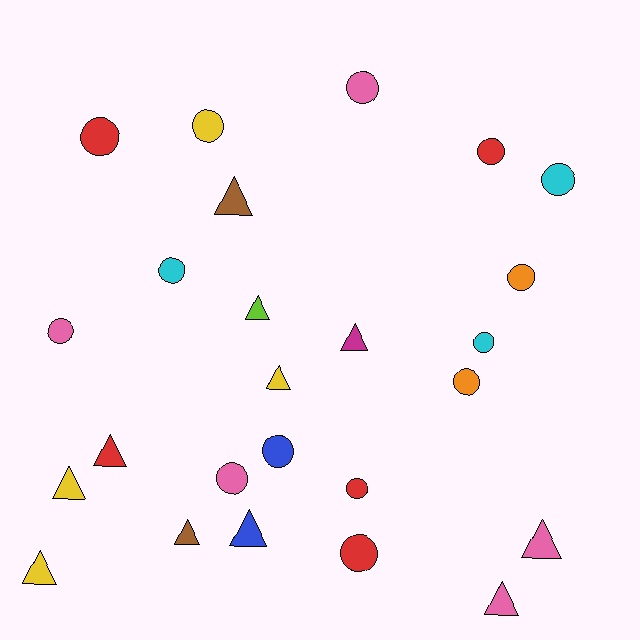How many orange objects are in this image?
There are 2 orange objects.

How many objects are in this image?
There are 25 objects.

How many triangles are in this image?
There are 11 triangles.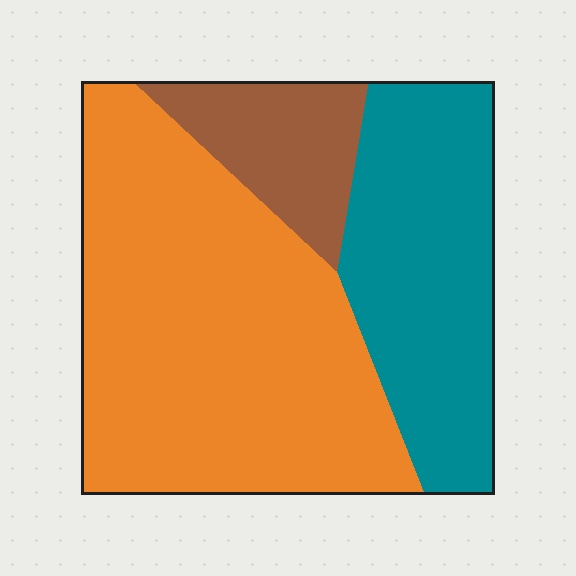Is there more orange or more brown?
Orange.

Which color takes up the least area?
Brown, at roughly 15%.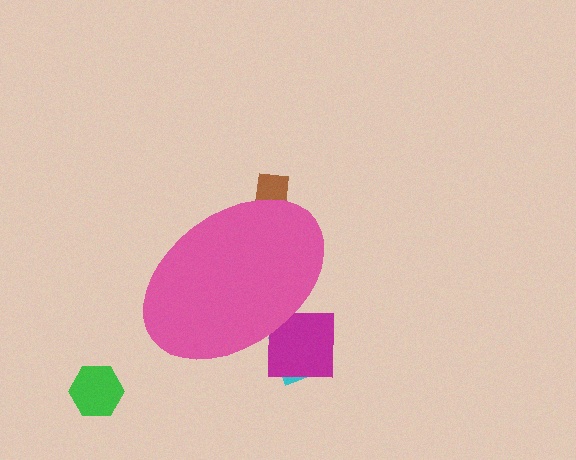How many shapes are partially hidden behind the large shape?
3 shapes are partially hidden.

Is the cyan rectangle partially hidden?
Yes, the cyan rectangle is partially hidden behind the pink ellipse.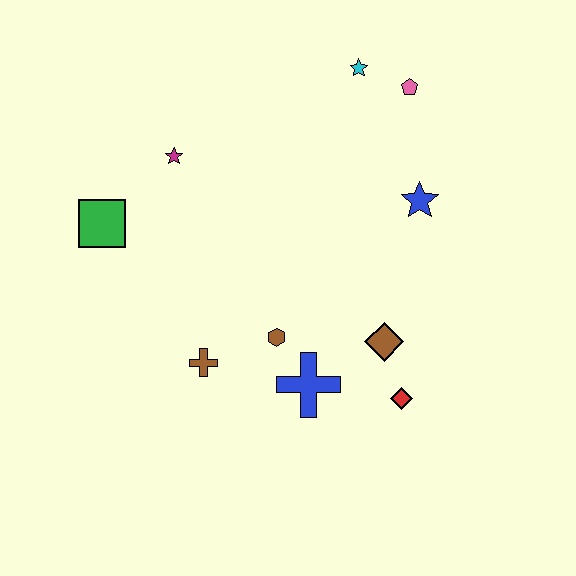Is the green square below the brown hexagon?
No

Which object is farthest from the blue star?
The green square is farthest from the blue star.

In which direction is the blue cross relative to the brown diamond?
The blue cross is to the left of the brown diamond.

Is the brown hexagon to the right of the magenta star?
Yes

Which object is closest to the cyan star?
The pink pentagon is closest to the cyan star.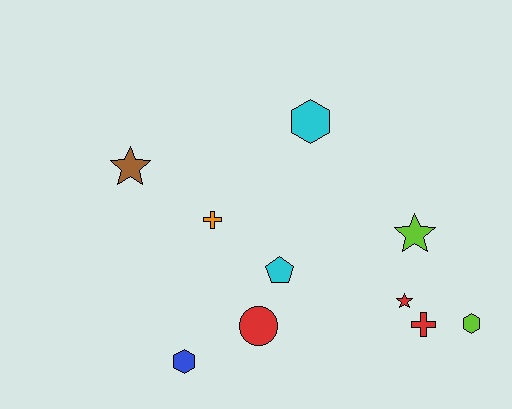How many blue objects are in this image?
There is 1 blue object.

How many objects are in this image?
There are 10 objects.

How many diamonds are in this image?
There are no diamonds.